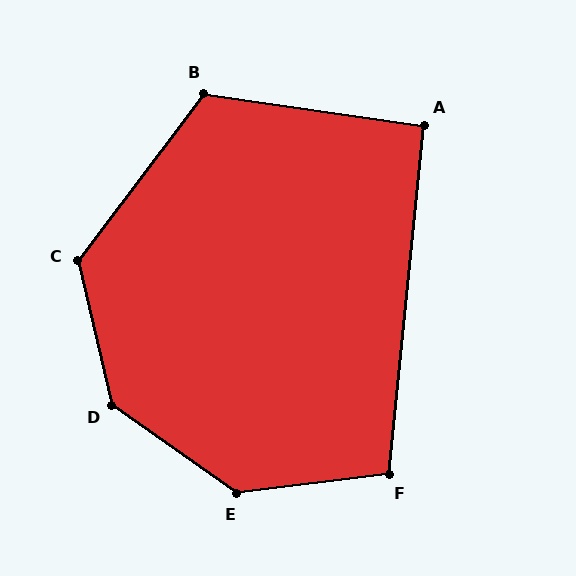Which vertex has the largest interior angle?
D, at approximately 138 degrees.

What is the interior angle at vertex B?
Approximately 119 degrees (obtuse).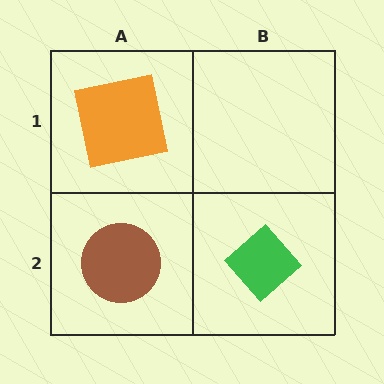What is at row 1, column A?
An orange square.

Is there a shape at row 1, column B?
No, that cell is empty.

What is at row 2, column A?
A brown circle.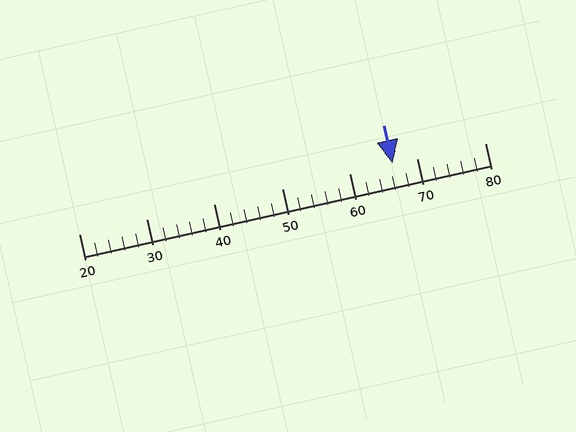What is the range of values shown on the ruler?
The ruler shows values from 20 to 80.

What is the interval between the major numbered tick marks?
The major tick marks are spaced 10 units apart.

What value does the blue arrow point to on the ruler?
The blue arrow points to approximately 66.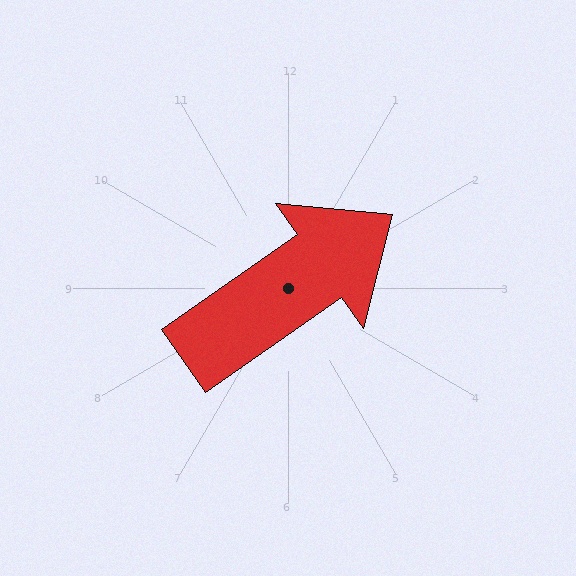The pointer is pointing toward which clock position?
Roughly 2 o'clock.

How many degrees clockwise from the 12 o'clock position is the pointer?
Approximately 55 degrees.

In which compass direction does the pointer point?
Northeast.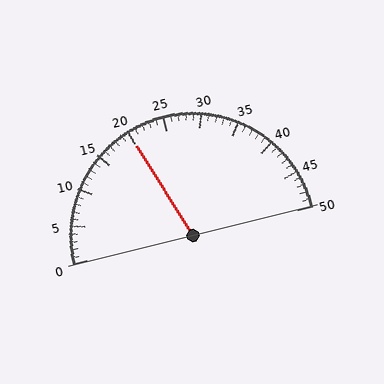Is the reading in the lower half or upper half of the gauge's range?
The reading is in the lower half of the range (0 to 50).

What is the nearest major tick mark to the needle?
The nearest major tick mark is 20.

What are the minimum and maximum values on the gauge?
The gauge ranges from 0 to 50.